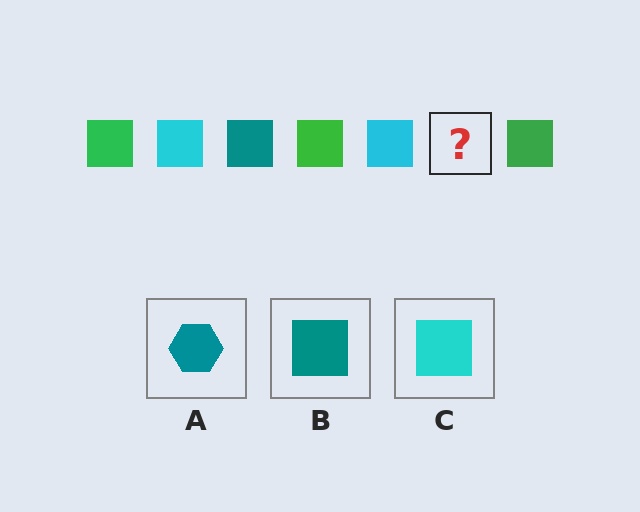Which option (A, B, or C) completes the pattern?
B.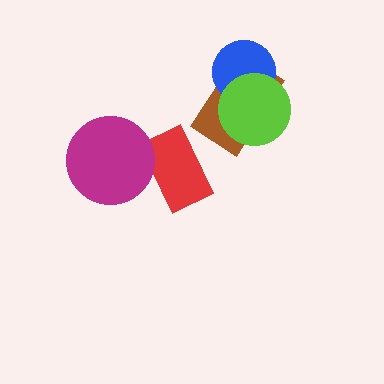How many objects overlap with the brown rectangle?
2 objects overlap with the brown rectangle.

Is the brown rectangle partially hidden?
Yes, it is partially covered by another shape.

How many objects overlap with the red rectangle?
1 object overlaps with the red rectangle.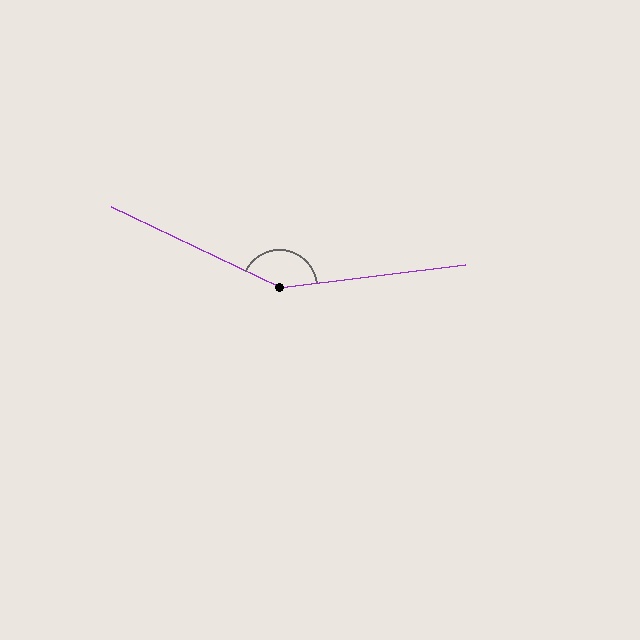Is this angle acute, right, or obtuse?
It is obtuse.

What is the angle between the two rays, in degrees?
Approximately 147 degrees.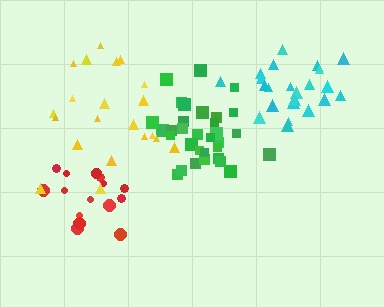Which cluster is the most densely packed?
Green.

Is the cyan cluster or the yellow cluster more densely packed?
Cyan.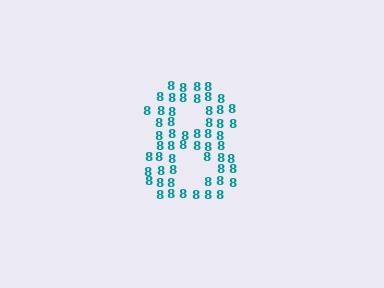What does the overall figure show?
The overall figure shows the digit 8.